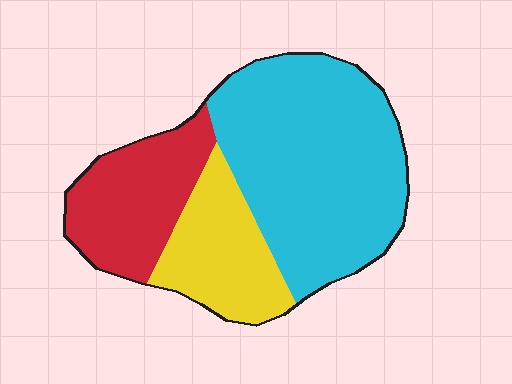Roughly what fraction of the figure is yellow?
Yellow takes up between a sixth and a third of the figure.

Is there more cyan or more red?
Cyan.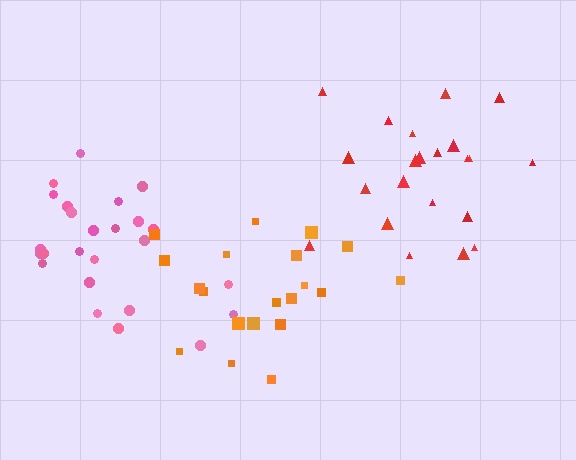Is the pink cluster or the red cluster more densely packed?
Red.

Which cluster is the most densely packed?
Red.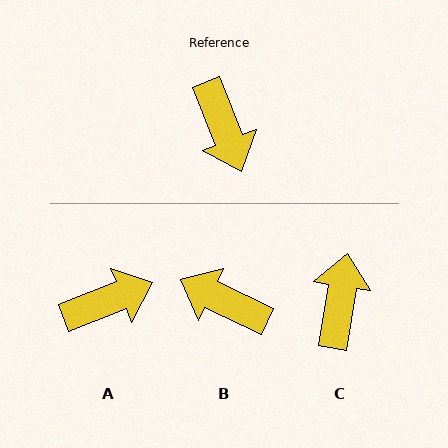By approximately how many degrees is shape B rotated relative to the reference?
Approximately 137 degrees clockwise.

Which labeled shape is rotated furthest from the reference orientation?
C, about 149 degrees away.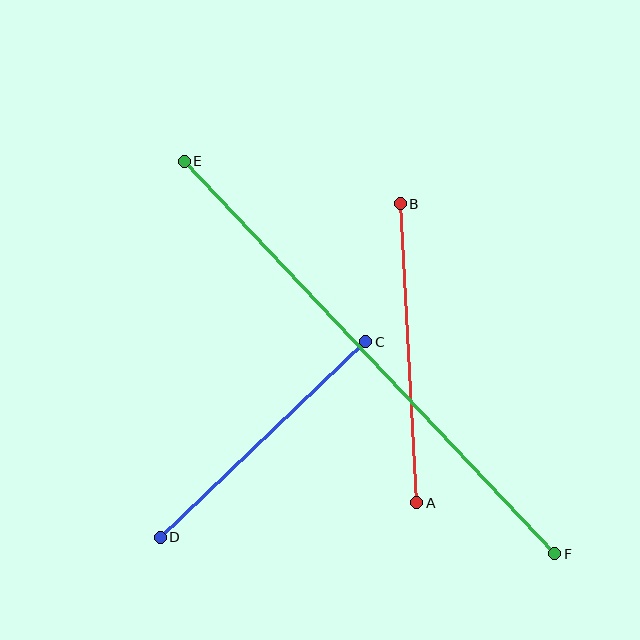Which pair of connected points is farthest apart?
Points E and F are farthest apart.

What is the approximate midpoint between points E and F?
The midpoint is at approximately (369, 357) pixels.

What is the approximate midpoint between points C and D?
The midpoint is at approximately (263, 440) pixels.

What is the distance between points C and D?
The distance is approximately 284 pixels.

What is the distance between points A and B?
The distance is approximately 299 pixels.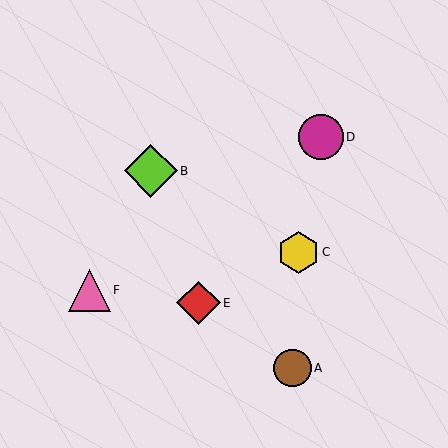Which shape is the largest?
The lime diamond (labeled B) is the largest.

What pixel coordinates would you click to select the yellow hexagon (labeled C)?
Click at (299, 252) to select the yellow hexagon C.